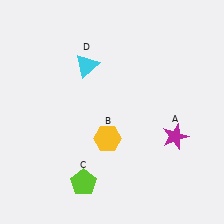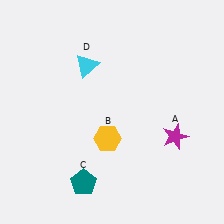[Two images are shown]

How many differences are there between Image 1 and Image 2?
There is 1 difference between the two images.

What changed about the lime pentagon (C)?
In Image 1, C is lime. In Image 2, it changed to teal.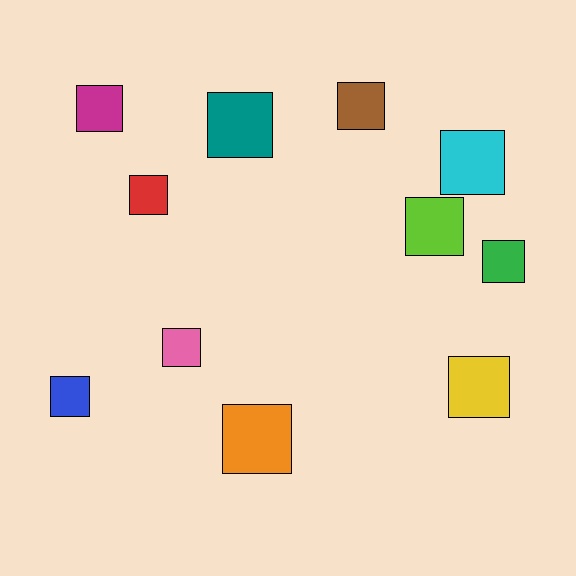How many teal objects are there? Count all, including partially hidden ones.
There is 1 teal object.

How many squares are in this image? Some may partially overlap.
There are 11 squares.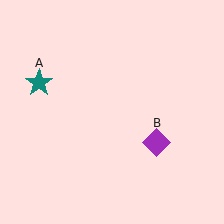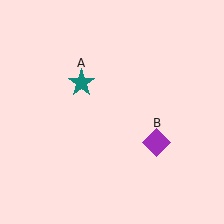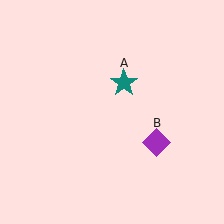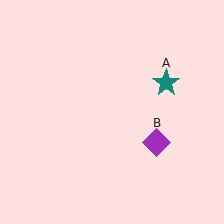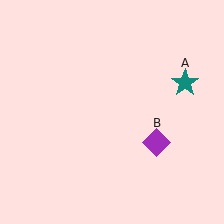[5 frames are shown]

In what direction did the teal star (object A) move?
The teal star (object A) moved right.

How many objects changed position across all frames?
1 object changed position: teal star (object A).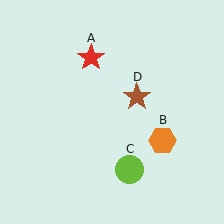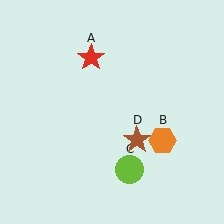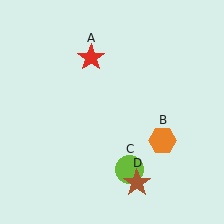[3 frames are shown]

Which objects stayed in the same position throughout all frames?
Red star (object A) and orange hexagon (object B) and lime circle (object C) remained stationary.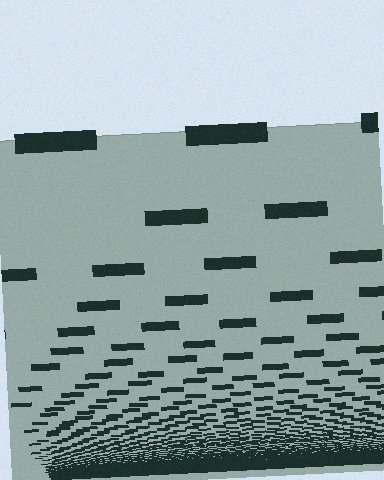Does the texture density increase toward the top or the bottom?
Density increases toward the bottom.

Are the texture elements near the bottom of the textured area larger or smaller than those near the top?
Smaller. The gradient is inverted — elements near the bottom are smaller and denser.